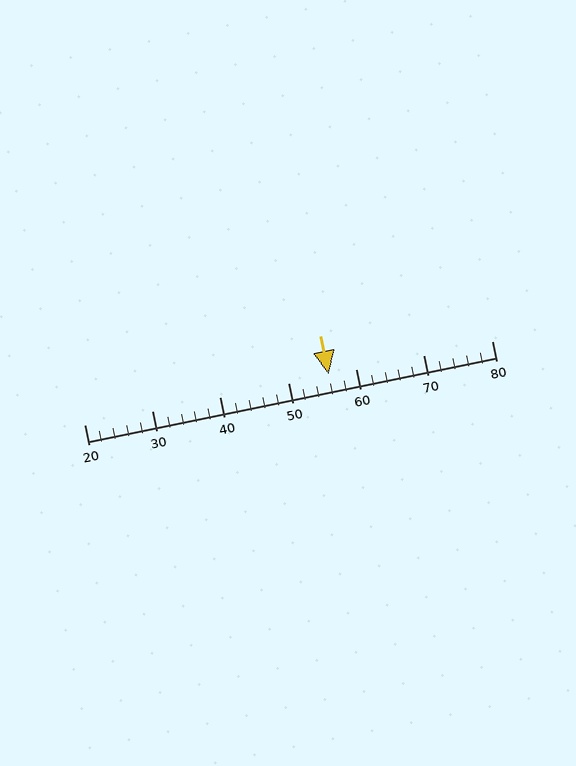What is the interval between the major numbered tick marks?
The major tick marks are spaced 10 units apart.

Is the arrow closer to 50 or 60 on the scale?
The arrow is closer to 60.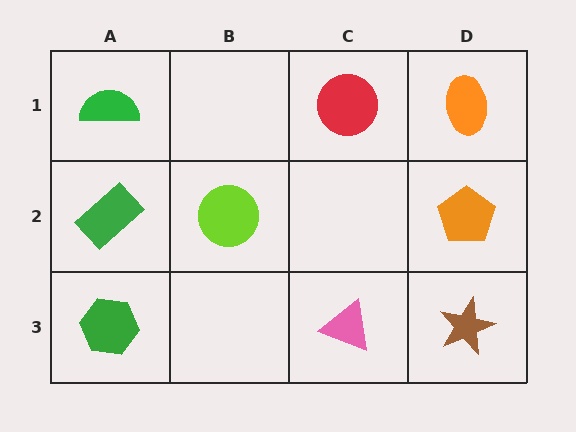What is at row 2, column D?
An orange pentagon.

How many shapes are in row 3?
3 shapes.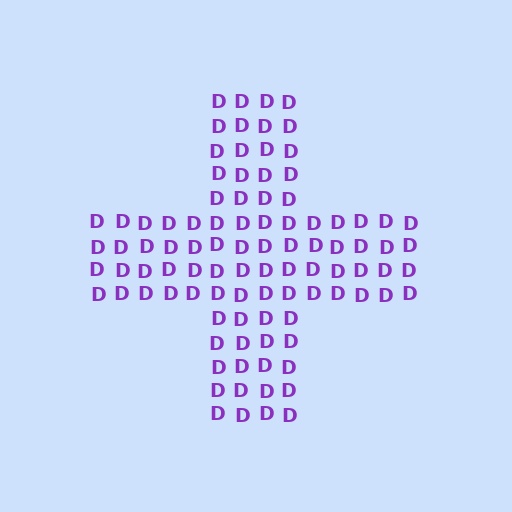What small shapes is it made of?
It is made of small letter D's.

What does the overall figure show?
The overall figure shows a cross.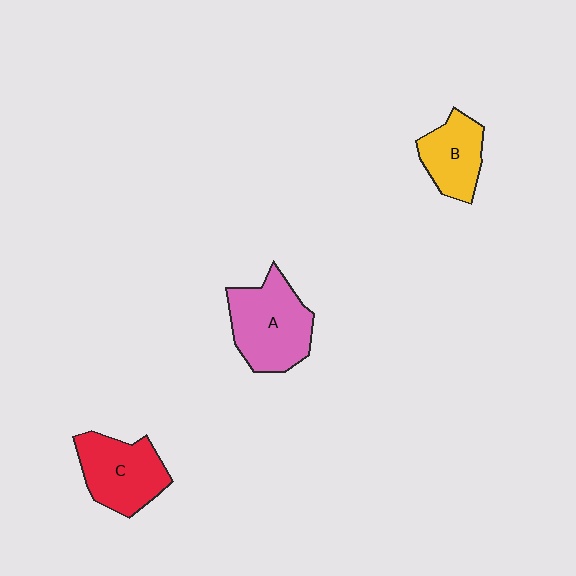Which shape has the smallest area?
Shape B (yellow).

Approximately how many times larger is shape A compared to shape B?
Approximately 1.5 times.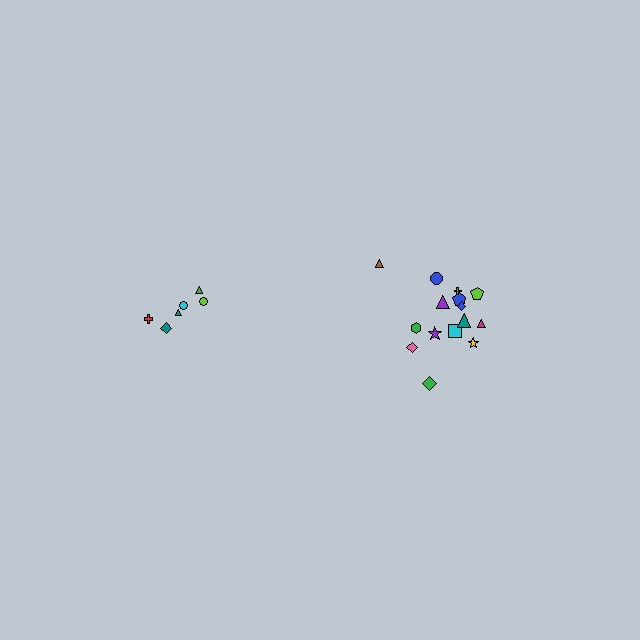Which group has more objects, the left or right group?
The right group.